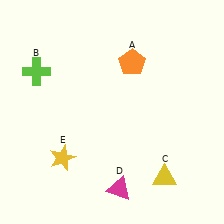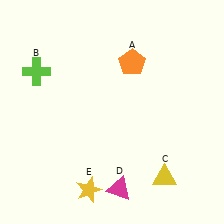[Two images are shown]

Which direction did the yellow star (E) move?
The yellow star (E) moved down.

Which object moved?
The yellow star (E) moved down.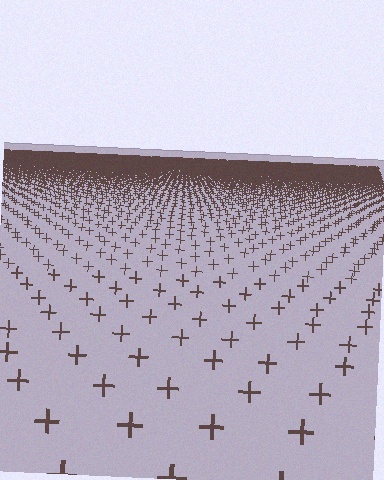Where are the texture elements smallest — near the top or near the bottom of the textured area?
Near the top.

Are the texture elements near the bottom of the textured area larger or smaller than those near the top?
Larger. Near the bottom, elements are closer to the viewer and appear at a bigger on-screen size.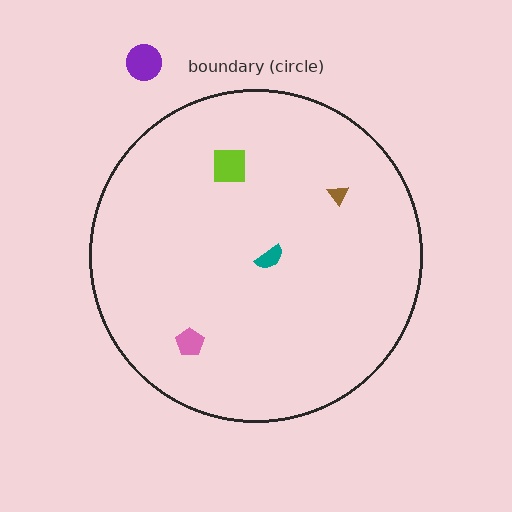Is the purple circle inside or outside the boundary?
Outside.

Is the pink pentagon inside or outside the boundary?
Inside.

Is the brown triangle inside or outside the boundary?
Inside.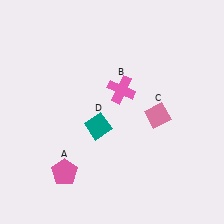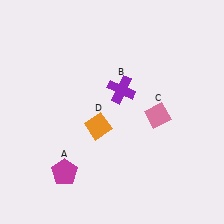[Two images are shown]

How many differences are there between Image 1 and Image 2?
There are 3 differences between the two images.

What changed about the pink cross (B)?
In Image 1, B is pink. In Image 2, it changed to purple.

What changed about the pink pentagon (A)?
In Image 1, A is pink. In Image 2, it changed to magenta.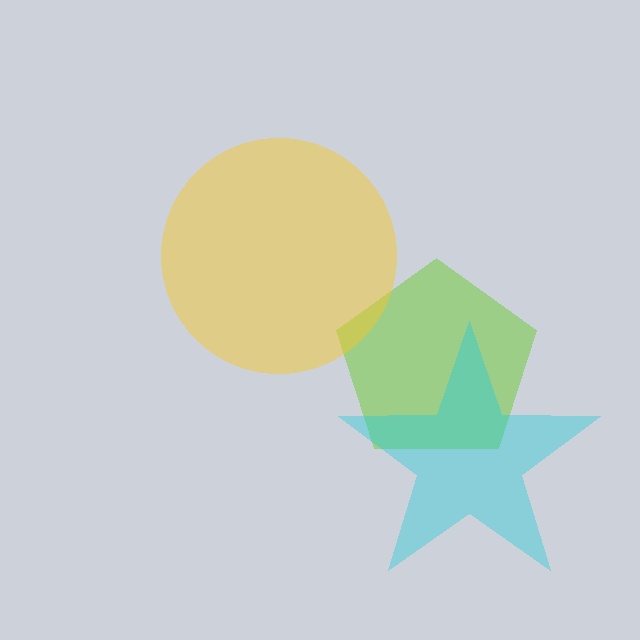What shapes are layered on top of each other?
The layered shapes are: a lime pentagon, a cyan star, a yellow circle.